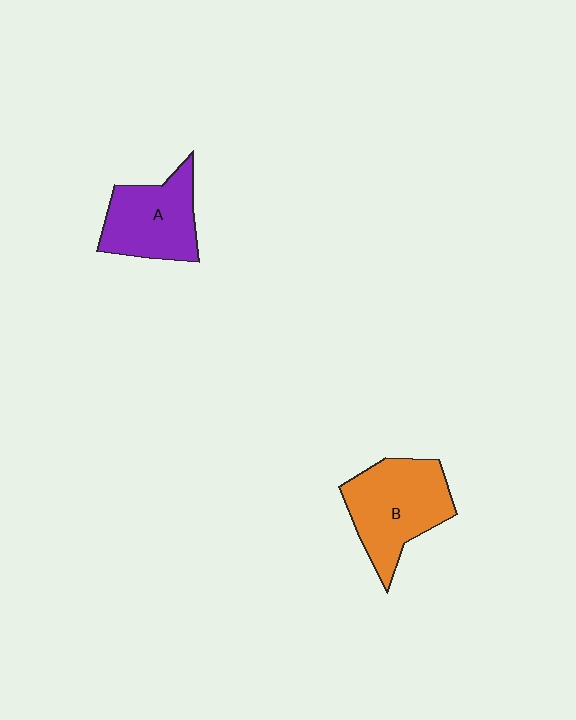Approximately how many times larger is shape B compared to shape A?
Approximately 1.2 times.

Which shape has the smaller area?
Shape A (purple).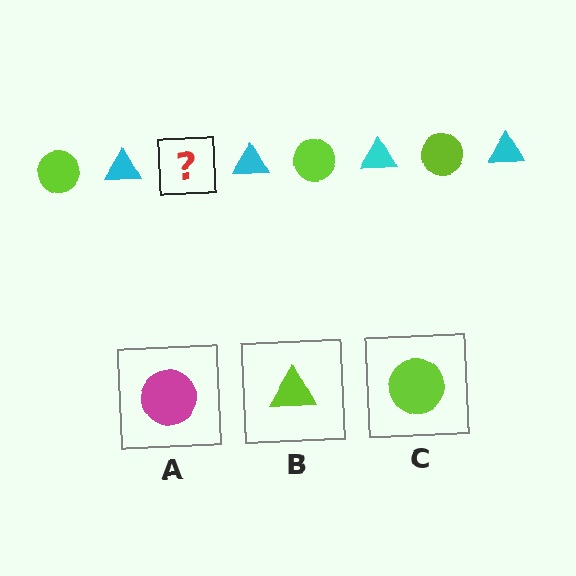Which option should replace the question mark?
Option C.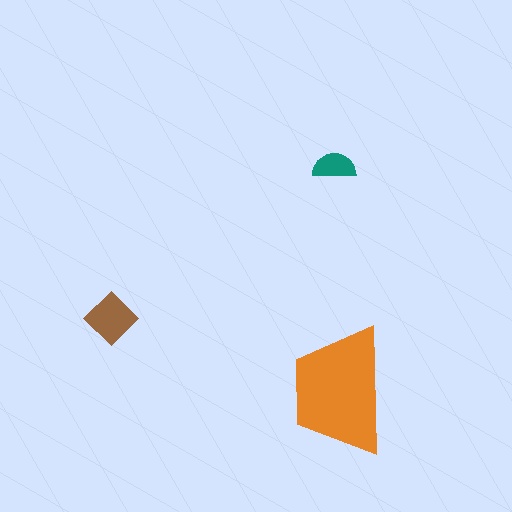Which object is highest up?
The teal semicircle is topmost.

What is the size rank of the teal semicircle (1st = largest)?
3rd.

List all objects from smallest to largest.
The teal semicircle, the brown diamond, the orange trapezoid.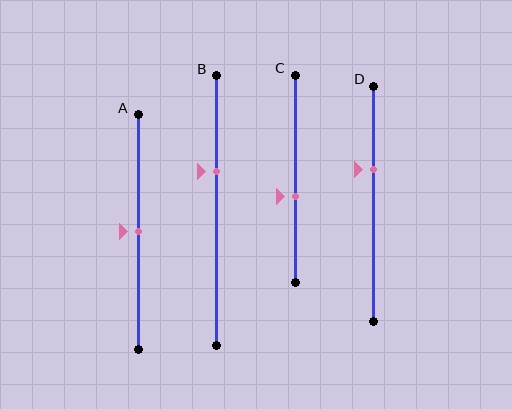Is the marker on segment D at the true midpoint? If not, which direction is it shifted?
No, the marker on segment D is shifted upward by about 15% of the segment length.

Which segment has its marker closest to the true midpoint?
Segment A has its marker closest to the true midpoint.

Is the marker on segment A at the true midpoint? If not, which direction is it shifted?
Yes, the marker on segment A is at the true midpoint.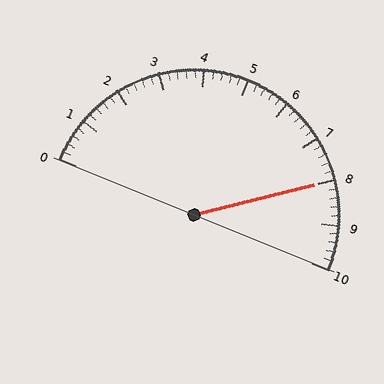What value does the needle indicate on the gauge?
The needle indicates approximately 8.0.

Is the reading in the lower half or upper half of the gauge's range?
The reading is in the upper half of the range (0 to 10).